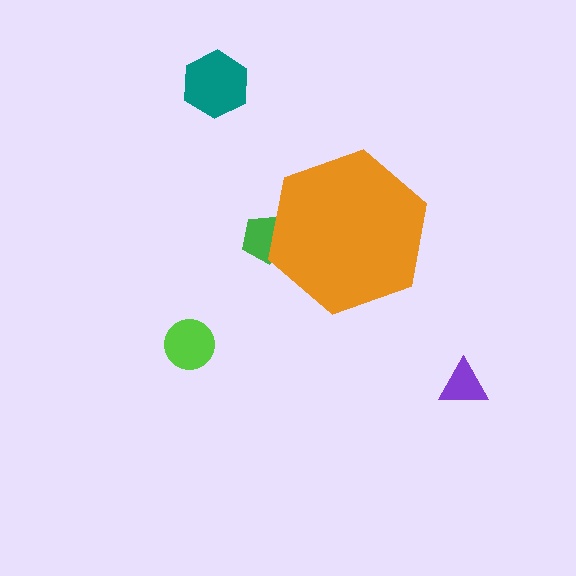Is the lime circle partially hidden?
No, the lime circle is fully visible.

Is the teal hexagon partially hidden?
No, the teal hexagon is fully visible.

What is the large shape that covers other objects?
An orange hexagon.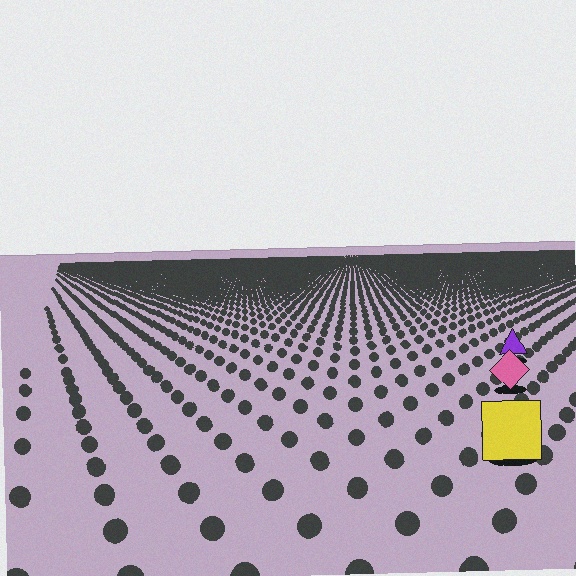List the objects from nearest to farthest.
From nearest to farthest: the yellow square, the pink diamond, the purple triangle.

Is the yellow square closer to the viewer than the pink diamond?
Yes. The yellow square is closer — you can tell from the texture gradient: the ground texture is coarser near it.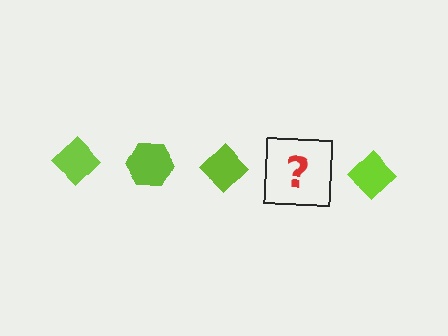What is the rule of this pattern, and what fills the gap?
The rule is that the pattern cycles through diamond, hexagon shapes in lime. The gap should be filled with a lime hexagon.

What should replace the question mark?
The question mark should be replaced with a lime hexagon.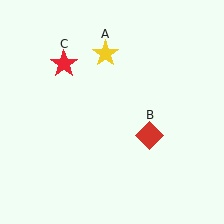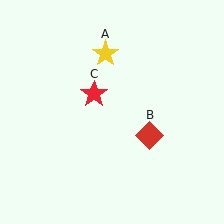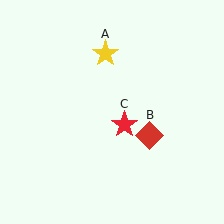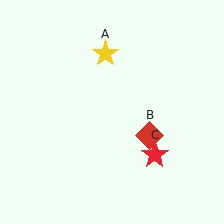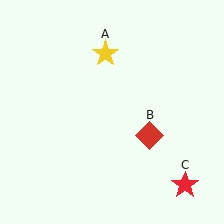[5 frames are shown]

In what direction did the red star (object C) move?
The red star (object C) moved down and to the right.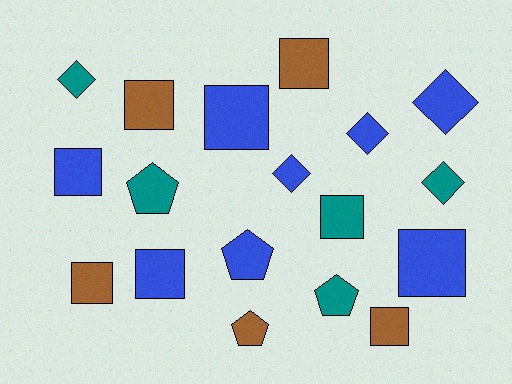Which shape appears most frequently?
Square, with 9 objects.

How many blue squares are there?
There are 4 blue squares.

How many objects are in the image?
There are 18 objects.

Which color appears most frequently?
Blue, with 8 objects.